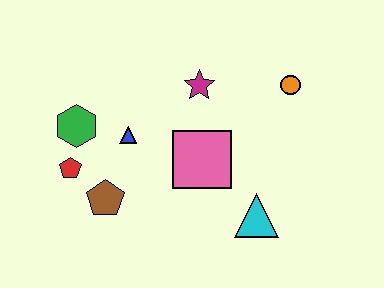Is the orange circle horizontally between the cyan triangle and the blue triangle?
No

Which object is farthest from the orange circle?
The red pentagon is farthest from the orange circle.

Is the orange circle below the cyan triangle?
No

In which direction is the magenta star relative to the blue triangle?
The magenta star is to the right of the blue triangle.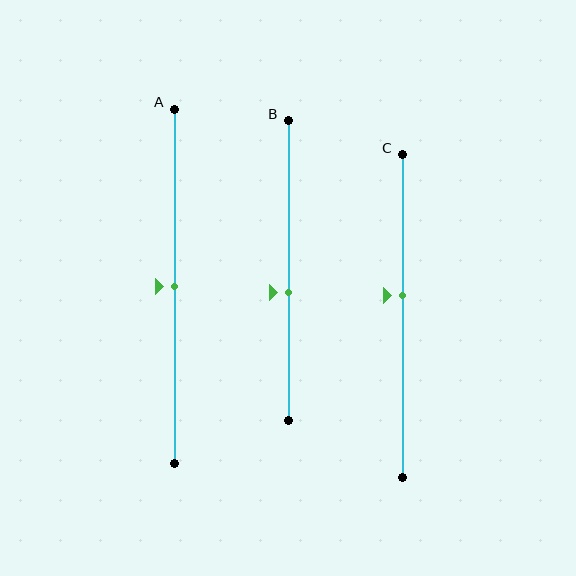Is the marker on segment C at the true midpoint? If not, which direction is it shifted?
No, the marker on segment C is shifted upward by about 6% of the segment length.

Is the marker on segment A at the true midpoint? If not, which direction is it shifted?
Yes, the marker on segment A is at the true midpoint.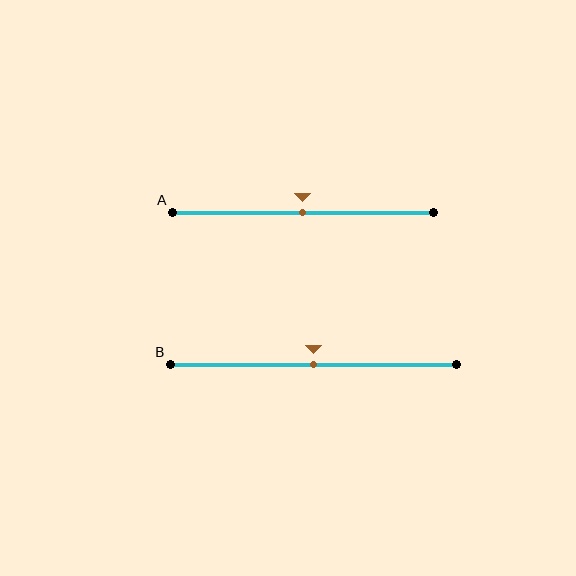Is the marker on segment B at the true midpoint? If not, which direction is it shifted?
Yes, the marker on segment B is at the true midpoint.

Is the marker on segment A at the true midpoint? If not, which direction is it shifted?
Yes, the marker on segment A is at the true midpoint.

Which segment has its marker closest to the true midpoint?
Segment A has its marker closest to the true midpoint.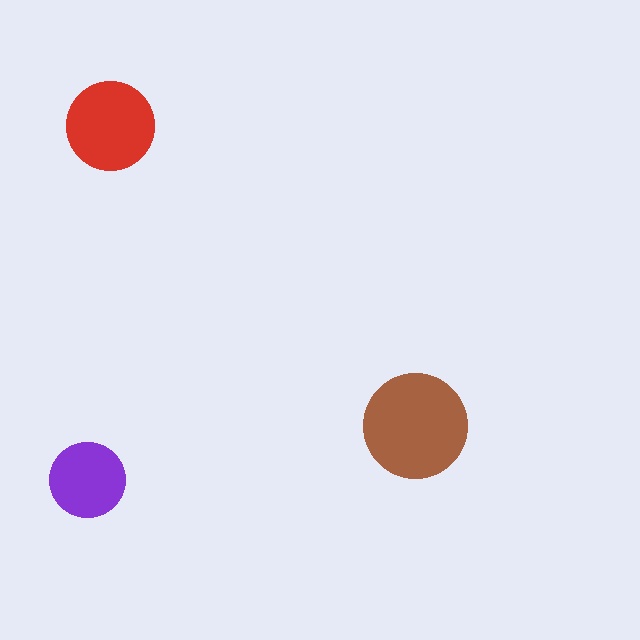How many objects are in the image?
There are 3 objects in the image.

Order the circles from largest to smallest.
the brown one, the red one, the purple one.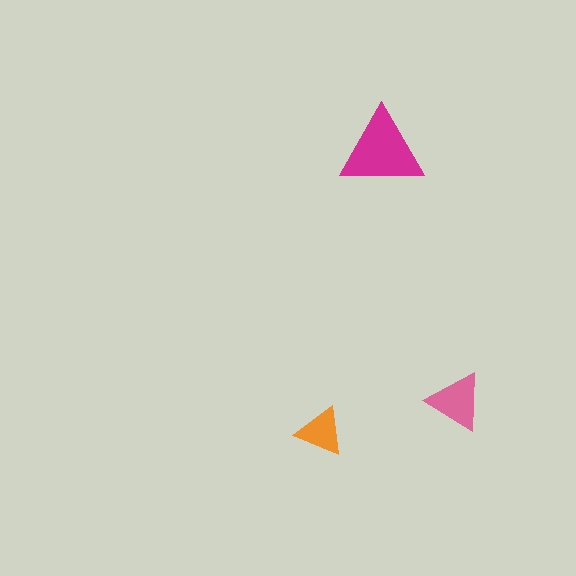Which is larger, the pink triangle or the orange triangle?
The pink one.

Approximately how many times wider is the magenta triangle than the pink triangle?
About 1.5 times wider.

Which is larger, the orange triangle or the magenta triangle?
The magenta one.